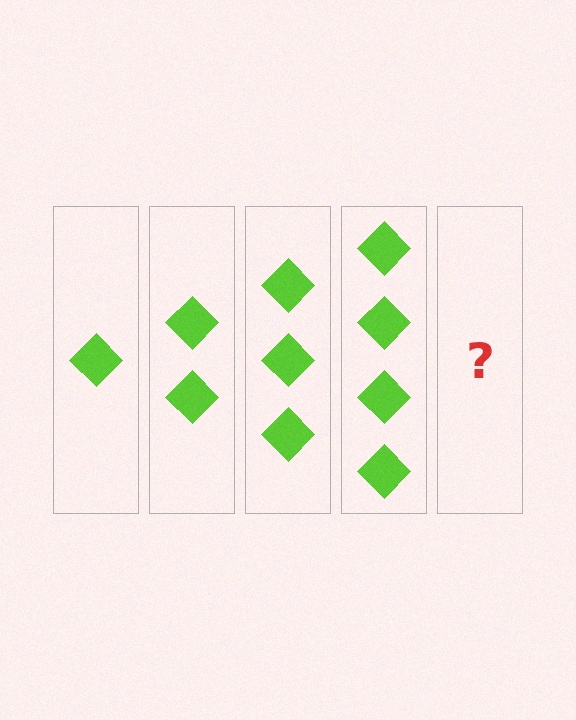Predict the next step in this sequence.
The next step is 5 diamonds.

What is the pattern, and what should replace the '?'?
The pattern is that each step adds one more diamond. The '?' should be 5 diamonds.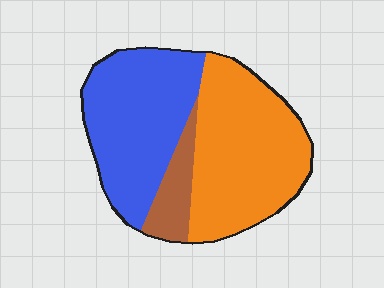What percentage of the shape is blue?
Blue takes up about two fifths (2/5) of the shape.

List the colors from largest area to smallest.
From largest to smallest: orange, blue, brown.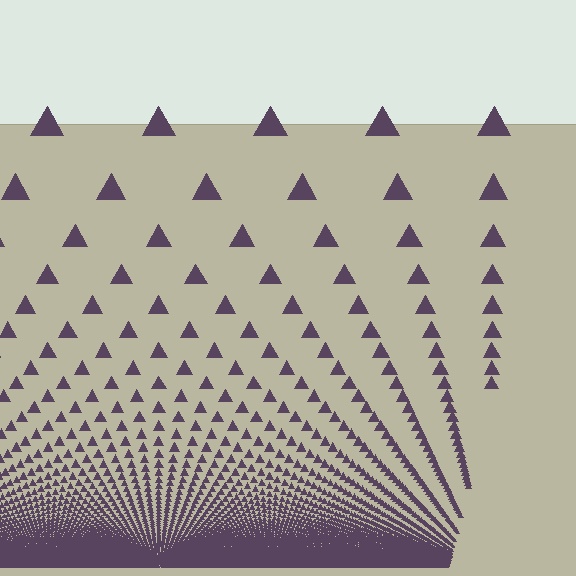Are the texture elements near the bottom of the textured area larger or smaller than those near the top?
Smaller. The gradient is inverted — elements near the bottom are smaller and denser.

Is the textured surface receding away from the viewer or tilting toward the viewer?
The surface appears to tilt toward the viewer. Texture elements get larger and sparser toward the top.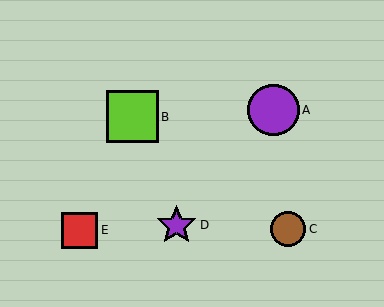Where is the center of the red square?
The center of the red square is at (80, 230).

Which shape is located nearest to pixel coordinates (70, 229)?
The red square (labeled E) at (80, 230) is nearest to that location.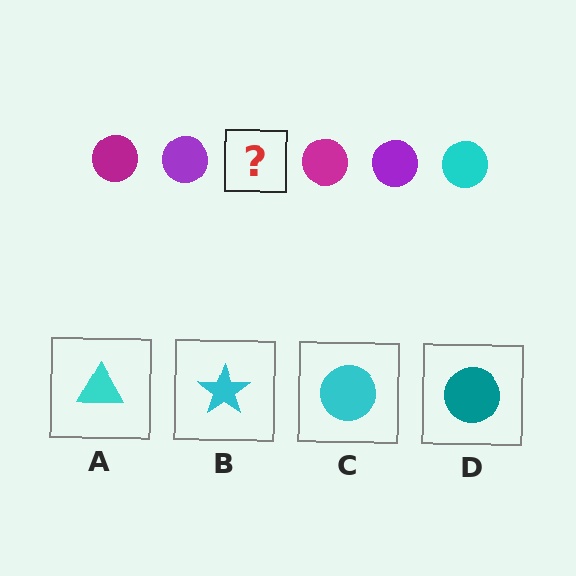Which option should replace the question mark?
Option C.